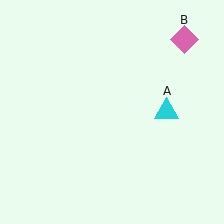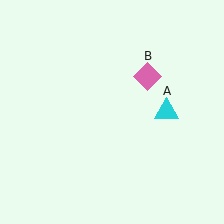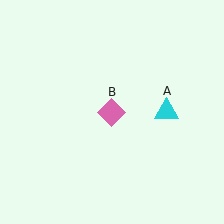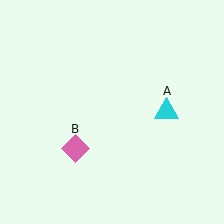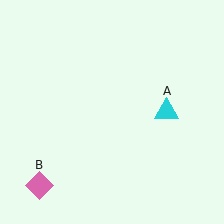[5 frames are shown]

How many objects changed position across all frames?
1 object changed position: pink diamond (object B).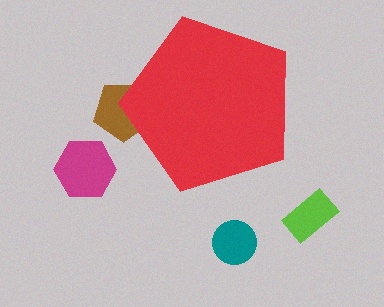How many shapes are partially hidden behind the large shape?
1 shape is partially hidden.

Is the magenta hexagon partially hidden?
No, the magenta hexagon is fully visible.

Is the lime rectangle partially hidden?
No, the lime rectangle is fully visible.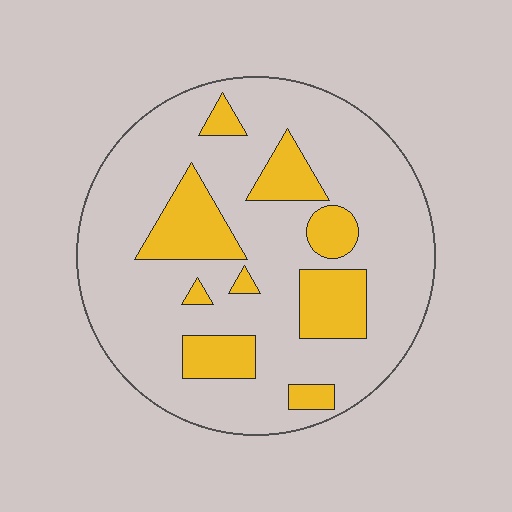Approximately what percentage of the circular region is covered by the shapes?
Approximately 20%.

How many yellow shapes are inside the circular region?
9.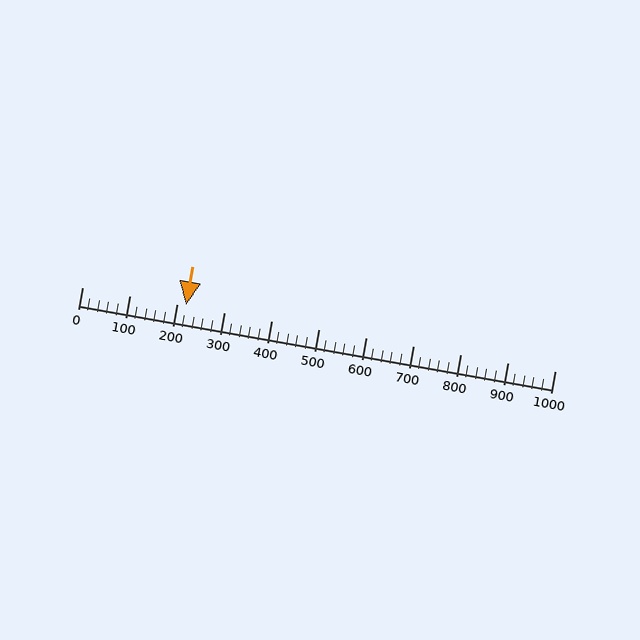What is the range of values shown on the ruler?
The ruler shows values from 0 to 1000.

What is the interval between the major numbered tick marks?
The major tick marks are spaced 100 units apart.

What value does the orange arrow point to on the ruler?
The orange arrow points to approximately 220.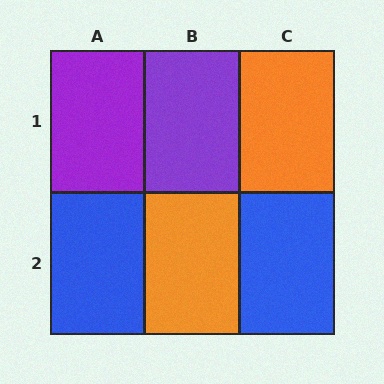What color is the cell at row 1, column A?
Purple.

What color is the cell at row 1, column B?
Purple.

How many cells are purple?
2 cells are purple.